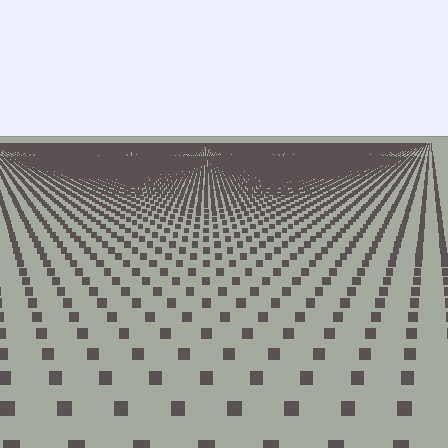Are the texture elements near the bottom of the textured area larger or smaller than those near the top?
Larger. Near the bottom, elements are closer to the viewer and appear at a bigger on-screen size.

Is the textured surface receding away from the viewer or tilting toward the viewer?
The surface is receding away from the viewer. Texture elements get smaller and denser toward the top.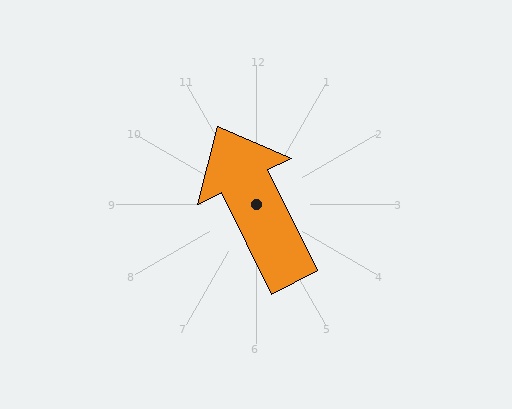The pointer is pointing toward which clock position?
Roughly 11 o'clock.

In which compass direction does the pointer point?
Northwest.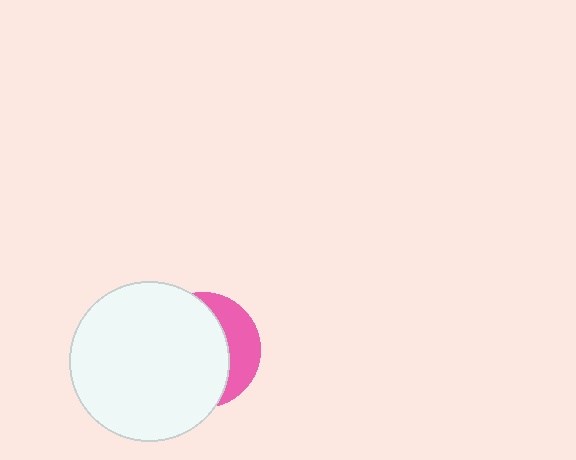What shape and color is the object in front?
The object in front is a white circle.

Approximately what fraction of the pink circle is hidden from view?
Roughly 70% of the pink circle is hidden behind the white circle.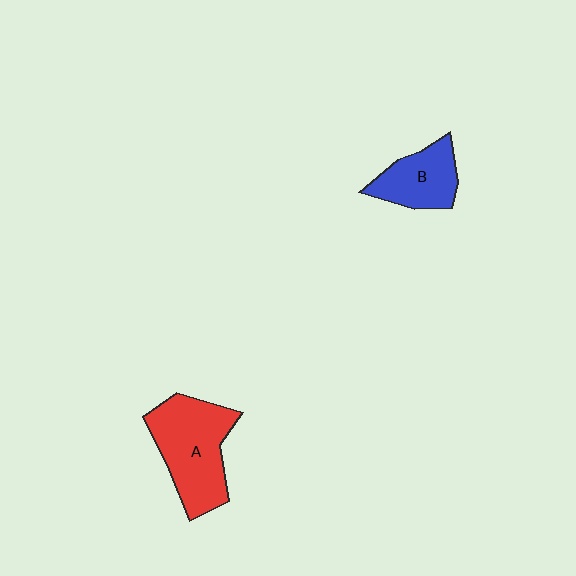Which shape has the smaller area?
Shape B (blue).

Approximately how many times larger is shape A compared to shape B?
Approximately 1.6 times.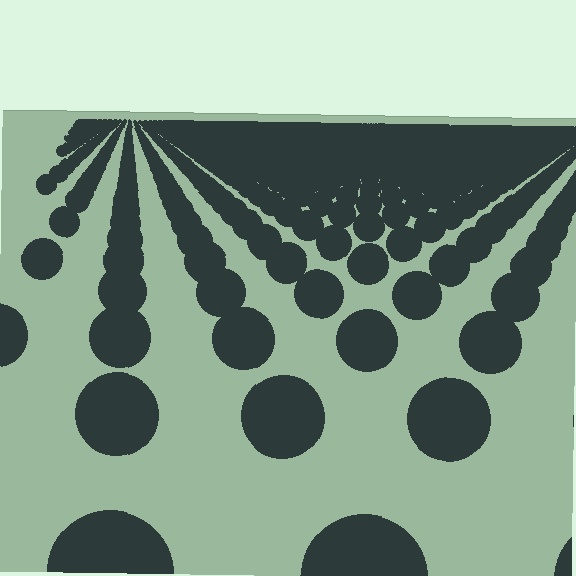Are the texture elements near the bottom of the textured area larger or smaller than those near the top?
Larger. Near the bottom, elements are closer to the viewer and appear at a bigger on-screen size.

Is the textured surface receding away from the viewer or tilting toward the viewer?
The surface is receding away from the viewer. Texture elements get smaller and denser toward the top.